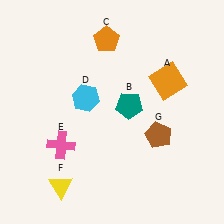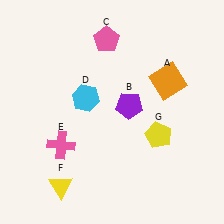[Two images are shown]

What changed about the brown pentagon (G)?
In Image 1, G is brown. In Image 2, it changed to yellow.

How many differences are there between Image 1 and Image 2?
There are 3 differences between the two images.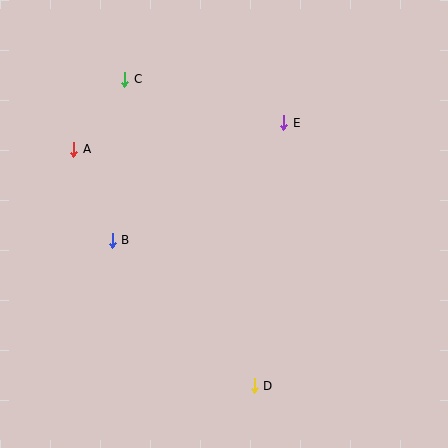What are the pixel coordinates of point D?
Point D is at (254, 386).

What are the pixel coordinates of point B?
Point B is at (112, 240).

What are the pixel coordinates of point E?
Point E is at (284, 123).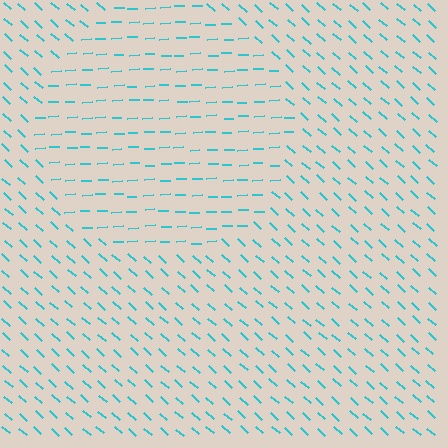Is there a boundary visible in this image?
Yes, there is a texture boundary formed by a change in line orientation.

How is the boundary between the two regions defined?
The boundary is defined purely by a change in line orientation (approximately 45 degrees difference). All lines are the same color and thickness.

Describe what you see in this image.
The image is filled with small cyan line segments. A circle region in the image has lines oriented differently from the surrounding lines, creating a visible texture boundary.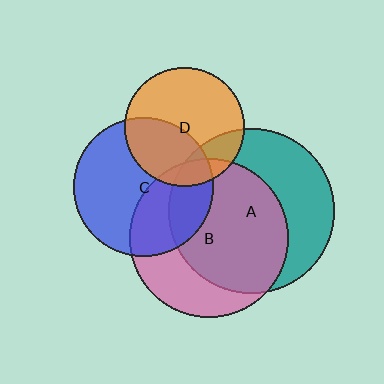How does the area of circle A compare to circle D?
Approximately 1.9 times.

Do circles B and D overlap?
Yes.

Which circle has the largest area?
Circle A (teal).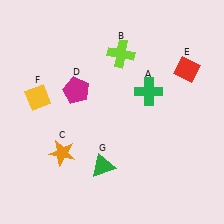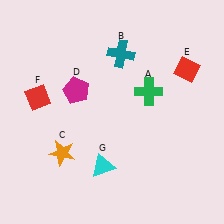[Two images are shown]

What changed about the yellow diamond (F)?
In Image 1, F is yellow. In Image 2, it changed to red.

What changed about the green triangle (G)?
In Image 1, G is green. In Image 2, it changed to cyan.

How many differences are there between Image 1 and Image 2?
There are 3 differences between the two images.